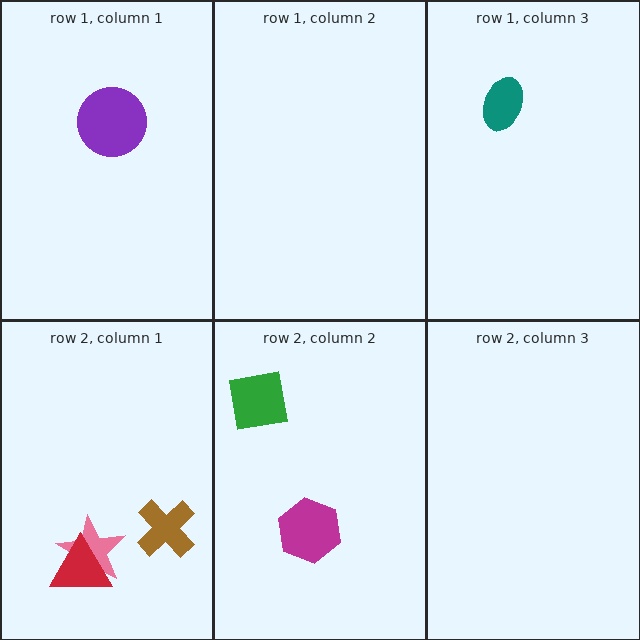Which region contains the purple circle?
The row 1, column 1 region.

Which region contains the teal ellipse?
The row 1, column 3 region.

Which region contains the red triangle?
The row 2, column 1 region.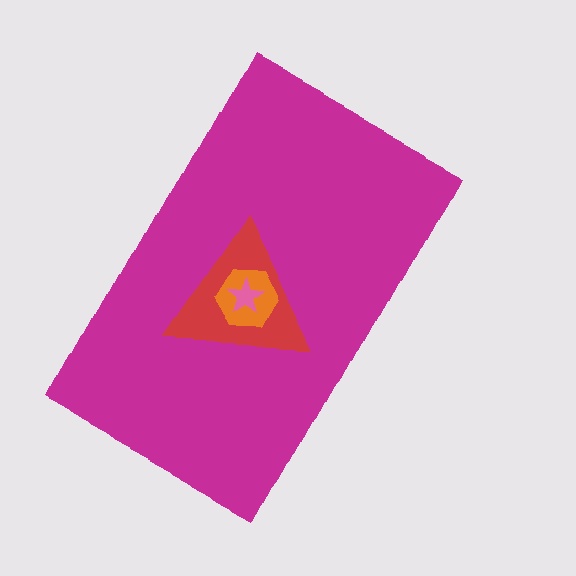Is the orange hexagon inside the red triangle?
Yes.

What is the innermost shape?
The pink star.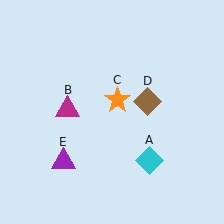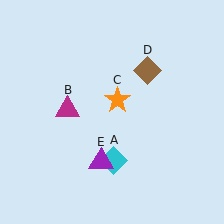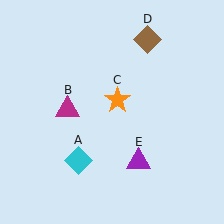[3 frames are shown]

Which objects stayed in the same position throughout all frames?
Magenta triangle (object B) and orange star (object C) remained stationary.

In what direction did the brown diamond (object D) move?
The brown diamond (object D) moved up.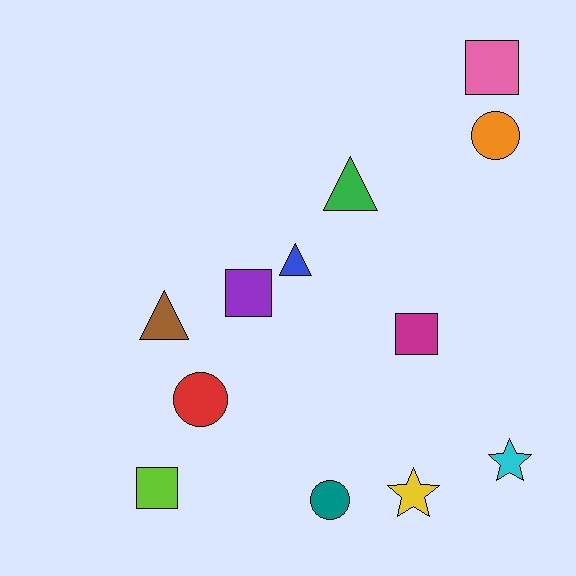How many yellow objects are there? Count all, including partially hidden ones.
There is 1 yellow object.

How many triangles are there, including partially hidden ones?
There are 3 triangles.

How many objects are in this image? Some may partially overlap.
There are 12 objects.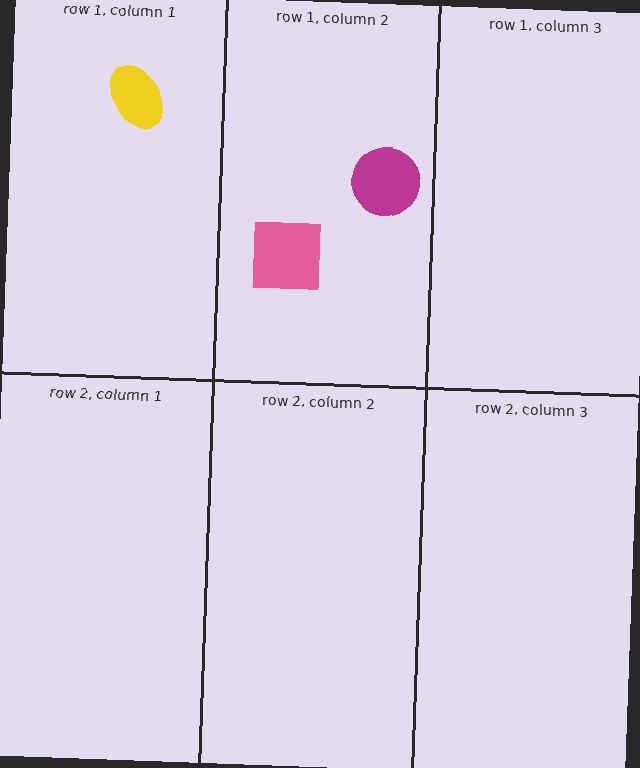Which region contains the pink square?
The row 1, column 2 region.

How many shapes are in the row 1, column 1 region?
1.